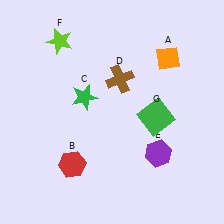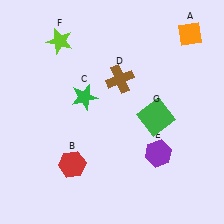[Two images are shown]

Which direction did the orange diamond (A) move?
The orange diamond (A) moved up.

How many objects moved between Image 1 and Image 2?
1 object moved between the two images.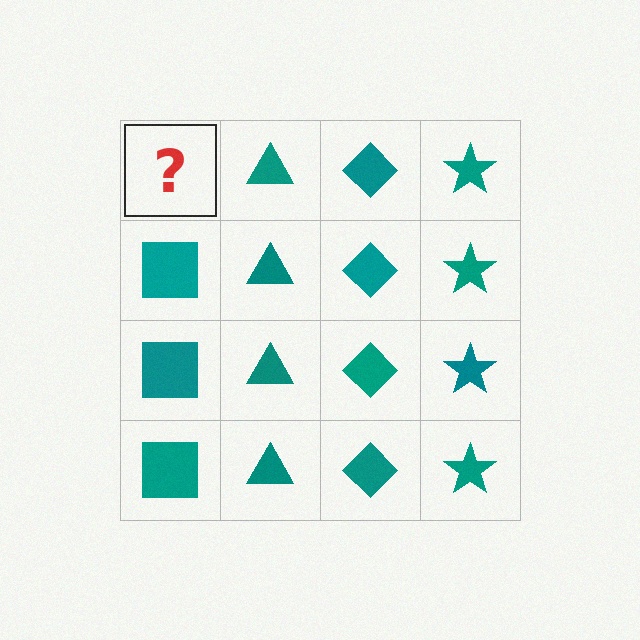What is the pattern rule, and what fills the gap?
The rule is that each column has a consistent shape. The gap should be filled with a teal square.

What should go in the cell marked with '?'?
The missing cell should contain a teal square.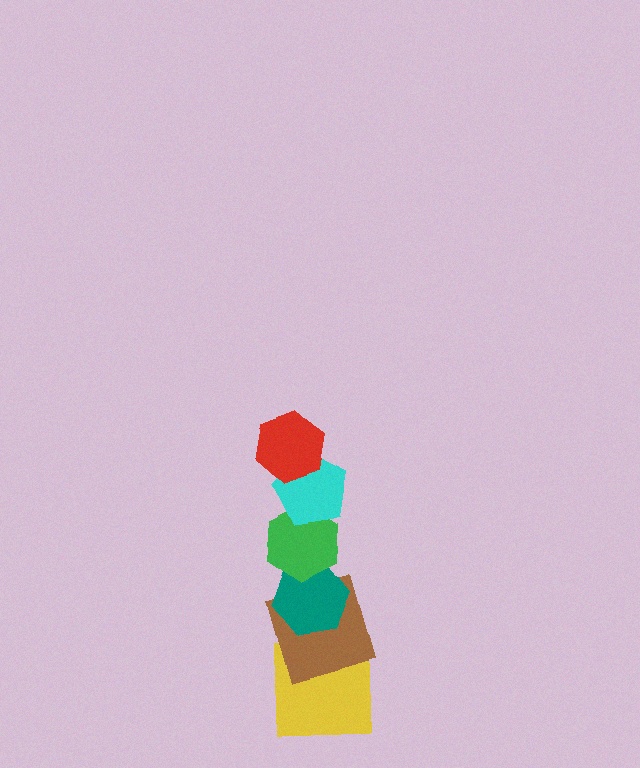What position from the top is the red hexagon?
The red hexagon is 1st from the top.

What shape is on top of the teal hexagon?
The green hexagon is on top of the teal hexagon.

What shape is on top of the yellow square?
The brown square is on top of the yellow square.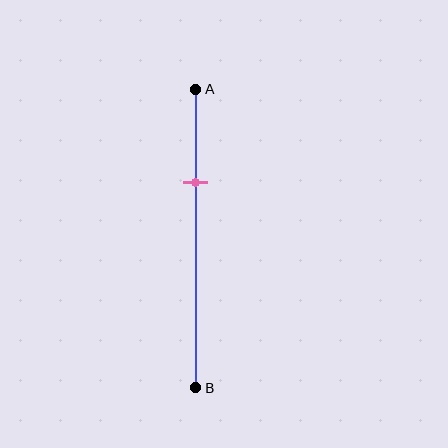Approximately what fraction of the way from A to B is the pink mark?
The pink mark is approximately 30% of the way from A to B.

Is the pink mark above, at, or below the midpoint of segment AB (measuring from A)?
The pink mark is above the midpoint of segment AB.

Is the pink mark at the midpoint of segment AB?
No, the mark is at about 30% from A, not at the 50% midpoint.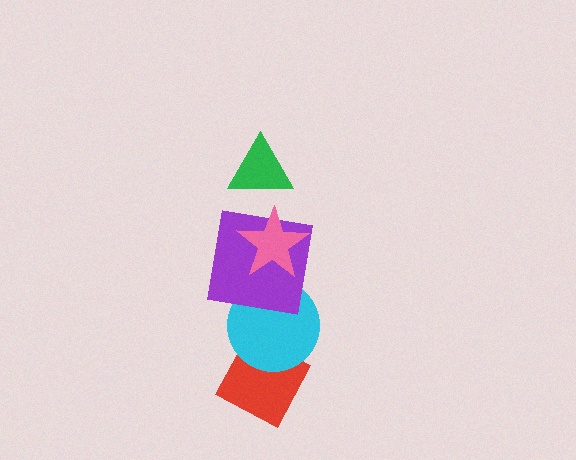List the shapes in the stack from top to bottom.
From top to bottom: the green triangle, the pink star, the purple square, the cyan circle, the red diamond.